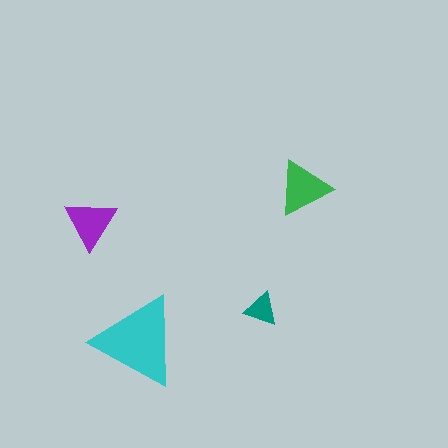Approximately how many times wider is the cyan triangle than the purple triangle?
About 1.5 times wider.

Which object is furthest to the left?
The purple triangle is leftmost.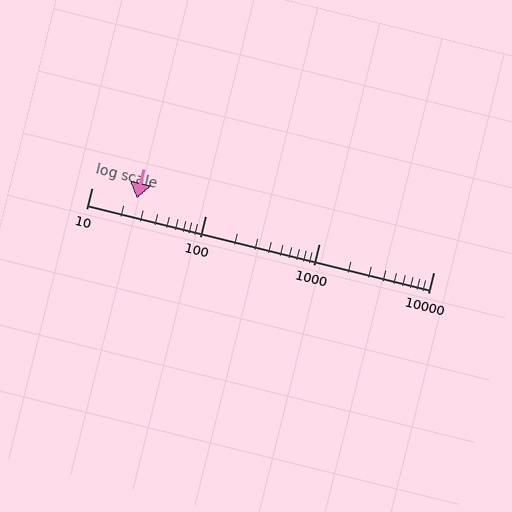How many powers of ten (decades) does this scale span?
The scale spans 3 decades, from 10 to 10000.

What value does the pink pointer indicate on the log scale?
The pointer indicates approximately 25.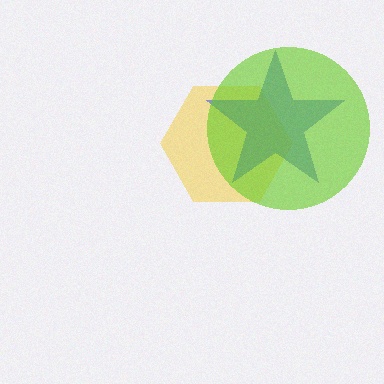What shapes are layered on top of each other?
The layered shapes are: a yellow hexagon, a blue star, a lime circle.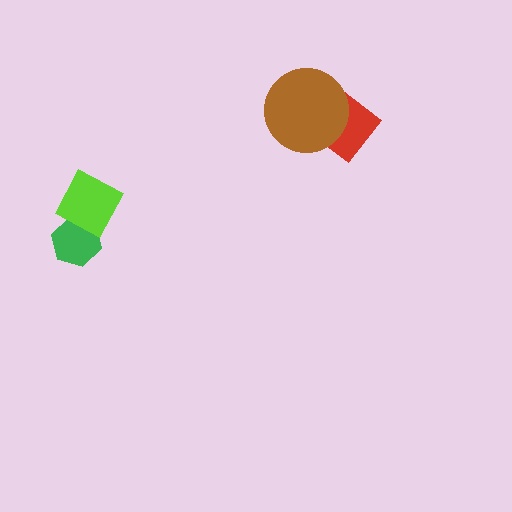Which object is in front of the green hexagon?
The lime diamond is in front of the green hexagon.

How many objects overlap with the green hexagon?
1 object overlaps with the green hexagon.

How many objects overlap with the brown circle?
1 object overlaps with the brown circle.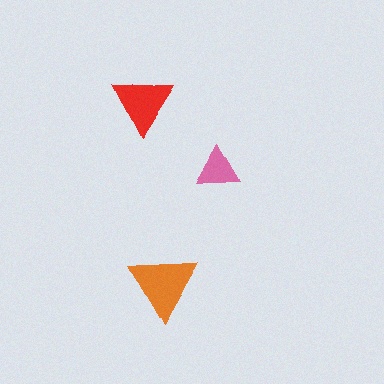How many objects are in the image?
There are 3 objects in the image.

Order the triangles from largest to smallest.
the orange one, the red one, the pink one.